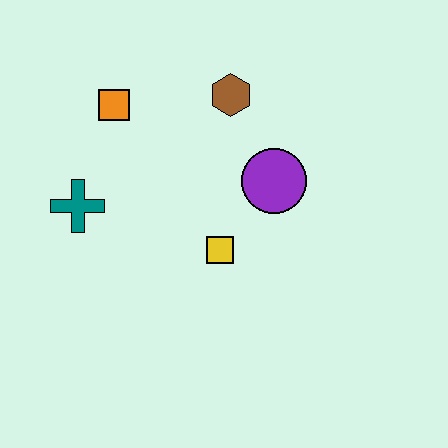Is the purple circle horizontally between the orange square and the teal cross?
No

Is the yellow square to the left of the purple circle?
Yes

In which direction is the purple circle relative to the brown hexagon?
The purple circle is below the brown hexagon.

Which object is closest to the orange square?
The teal cross is closest to the orange square.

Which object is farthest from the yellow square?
The orange square is farthest from the yellow square.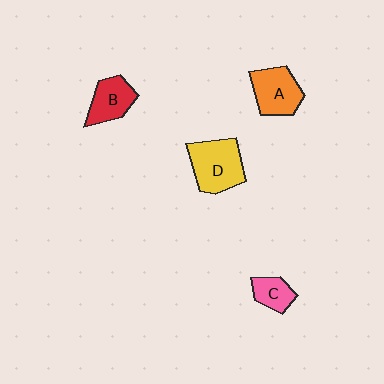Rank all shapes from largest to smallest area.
From largest to smallest: D (yellow), A (orange), B (red), C (pink).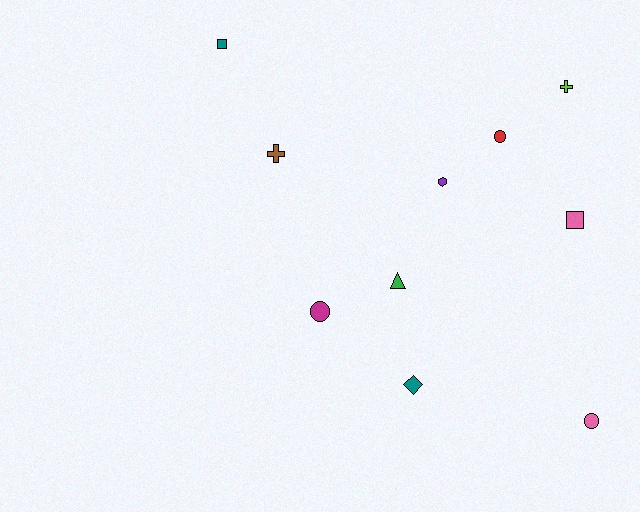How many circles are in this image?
There are 3 circles.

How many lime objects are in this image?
There is 1 lime object.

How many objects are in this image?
There are 10 objects.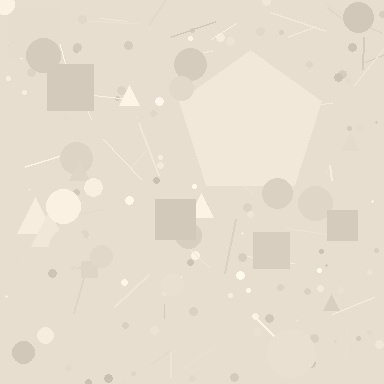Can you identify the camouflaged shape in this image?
The camouflaged shape is a pentagon.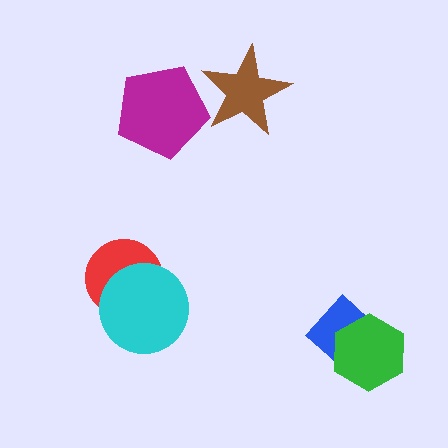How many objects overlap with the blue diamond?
1 object overlaps with the blue diamond.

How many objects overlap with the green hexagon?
1 object overlaps with the green hexagon.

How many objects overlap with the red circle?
1 object overlaps with the red circle.